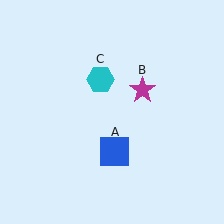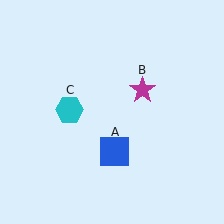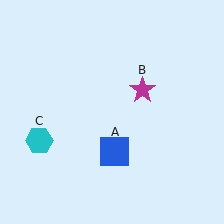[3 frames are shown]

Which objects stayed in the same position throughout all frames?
Blue square (object A) and magenta star (object B) remained stationary.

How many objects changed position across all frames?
1 object changed position: cyan hexagon (object C).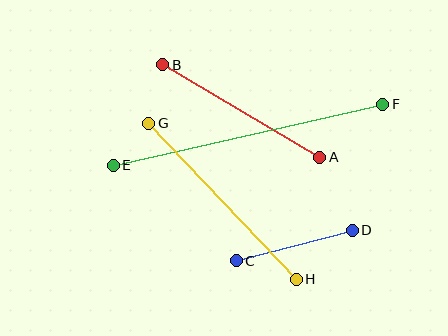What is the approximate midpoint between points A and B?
The midpoint is at approximately (241, 111) pixels.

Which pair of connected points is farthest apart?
Points E and F are farthest apart.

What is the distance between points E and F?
The distance is approximately 276 pixels.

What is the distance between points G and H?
The distance is approximately 215 pixels.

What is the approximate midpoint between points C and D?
The midpoint is at approximately (294, 245) pixels.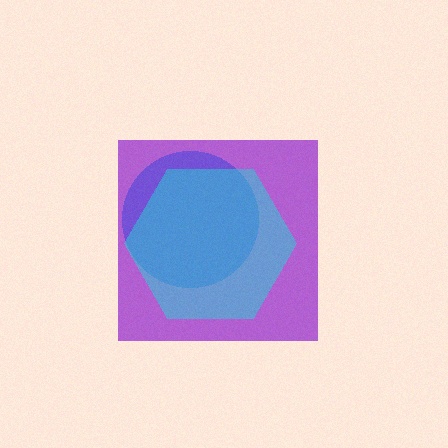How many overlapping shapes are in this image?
There are 3 overlapping shapes in the image.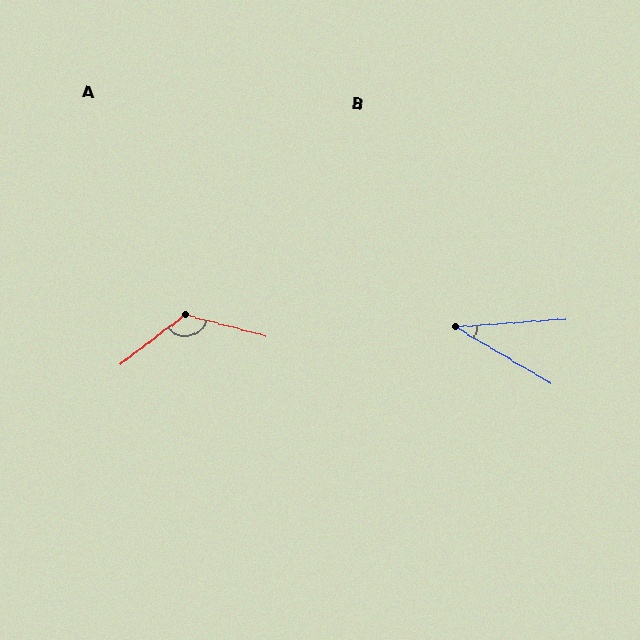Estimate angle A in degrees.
Approximately 128 degrees.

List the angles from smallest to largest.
B (35°), A (128°).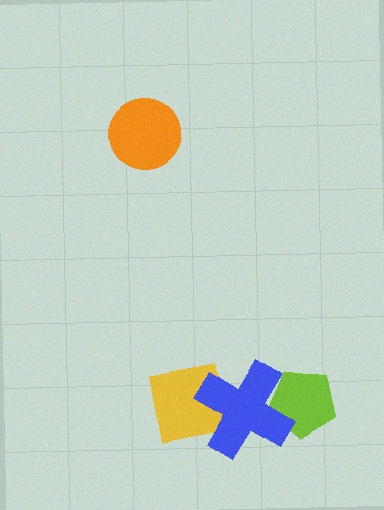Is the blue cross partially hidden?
No, no other shape covers it.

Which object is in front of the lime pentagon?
The blue cross is in front of the lime pentagon.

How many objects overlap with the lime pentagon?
1 object overlaps with the lime pentagon.